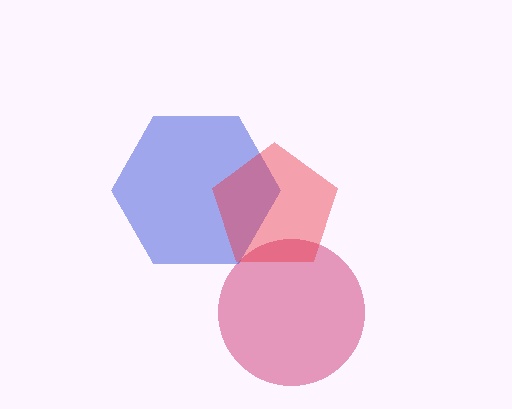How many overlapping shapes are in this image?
There are 3 overlapping shapes in the image.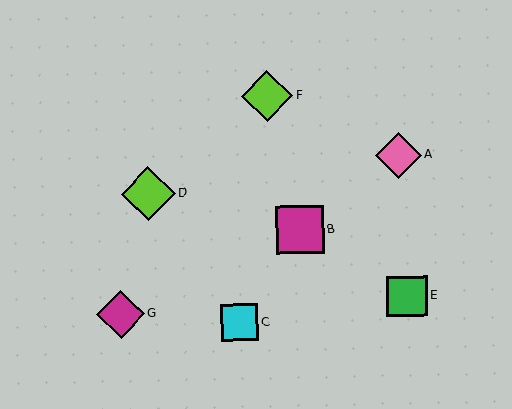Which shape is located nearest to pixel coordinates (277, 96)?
The lime diamond (labeled F) at (267, 96) is nearest to that location.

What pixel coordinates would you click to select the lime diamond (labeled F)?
Click at (267, 96) to select the lime diamond F.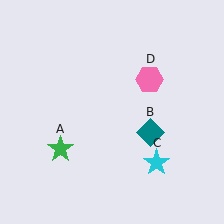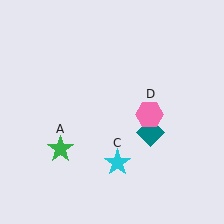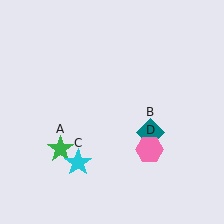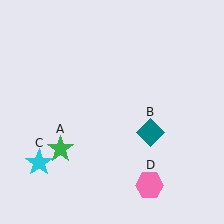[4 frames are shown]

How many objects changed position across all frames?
2 objects changed position: cyan star (object C), pink hexagon (object D).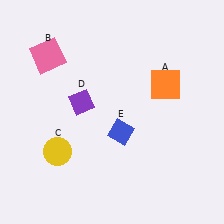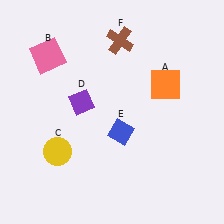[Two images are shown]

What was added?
A brown cross (F) was added in Image 2.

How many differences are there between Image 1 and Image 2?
There is 1 difference between the two images.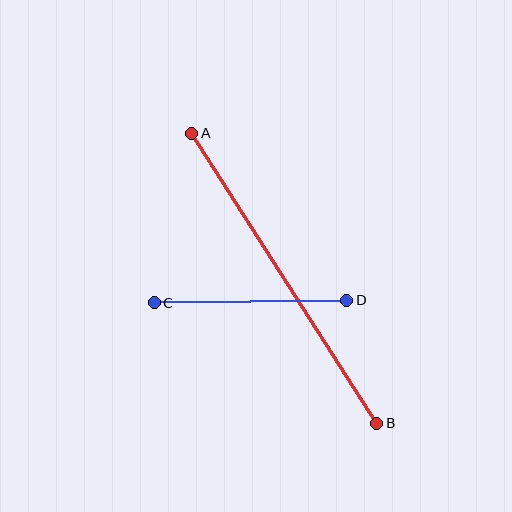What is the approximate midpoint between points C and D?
The midpoint is at approximately (250, 302) pixels.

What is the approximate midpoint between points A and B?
The midpoint is at approximately (284, 278) pixels.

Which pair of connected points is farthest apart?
Points A and B are farthest apart.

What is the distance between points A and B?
The distance is approximately 344 pixels.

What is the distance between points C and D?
The distance is approximately 192 pixels.